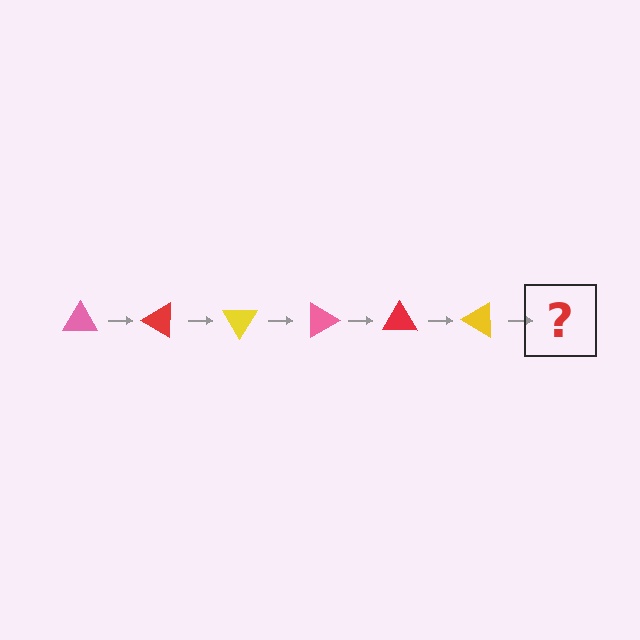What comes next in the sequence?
The next element should be a pink triangle, rotated 180 degrees from the start.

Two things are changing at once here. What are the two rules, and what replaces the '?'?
The two rules are that it rotates 30 degrees each step and the color cycles through pink, red, and yellow. The '?' should be a pink triangle, rotated 180 degrees from the start.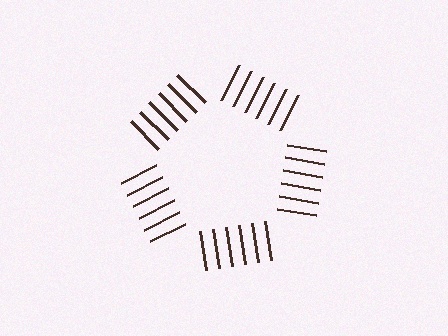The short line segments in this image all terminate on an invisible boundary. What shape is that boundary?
An illusory pentagon — the line segments terminate on its edges but no continuous stroke is drawn.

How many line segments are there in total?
30 — 6 along each of the 5 edges.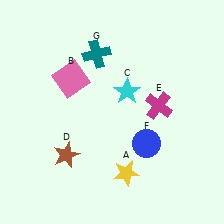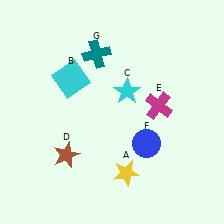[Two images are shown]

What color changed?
The square (B) changed from pink in Image 1 to cyan in Image 2.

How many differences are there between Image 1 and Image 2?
There is 1 difference between the two images.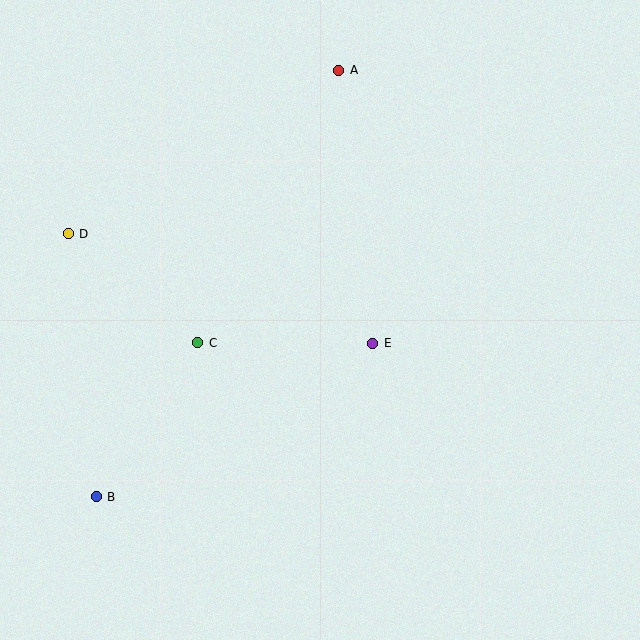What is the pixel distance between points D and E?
The distance between D and E is 324 pixels.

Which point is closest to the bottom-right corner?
Point E is closest to the bottom-right corner.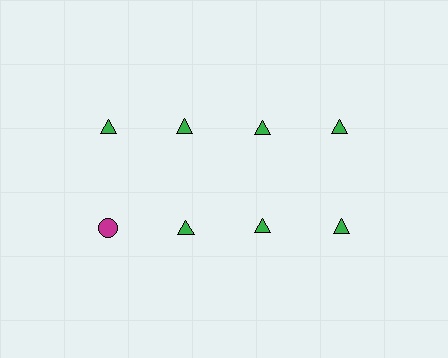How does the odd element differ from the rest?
It differs in both color (magenta instead of green) and shape (circle instead of triangle).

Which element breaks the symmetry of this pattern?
The magenta circle in the second row, leftmost column breaks the symmetry. All other shapes are green triangles.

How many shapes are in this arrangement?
There are 8 shapes arranged in a grid pattern.